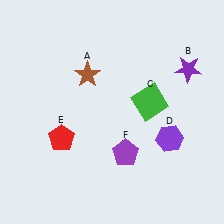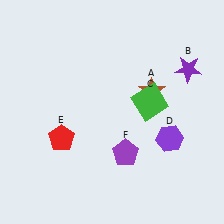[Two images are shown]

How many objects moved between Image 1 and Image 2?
1 object moved between the two images.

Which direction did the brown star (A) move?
The brown star (A) moved right.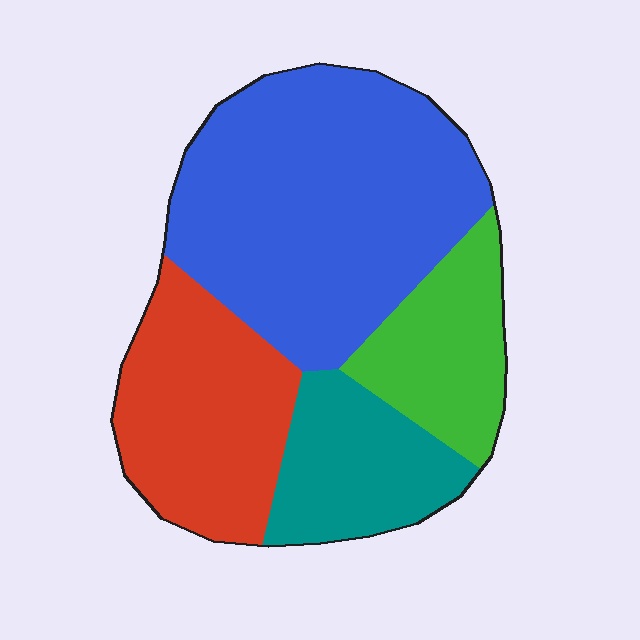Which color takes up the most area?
Blue, at roughly 45%.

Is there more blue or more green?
Blue.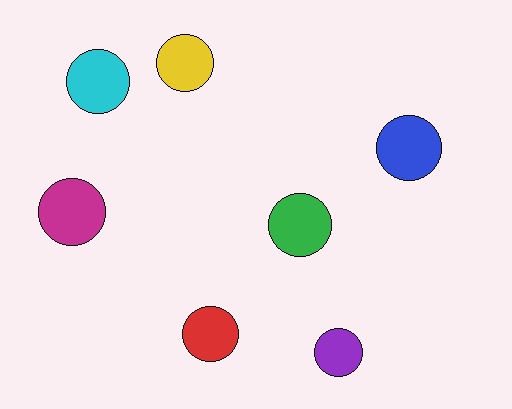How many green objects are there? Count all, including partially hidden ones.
There is 1 green object.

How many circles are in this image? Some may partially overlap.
There are 7 circles.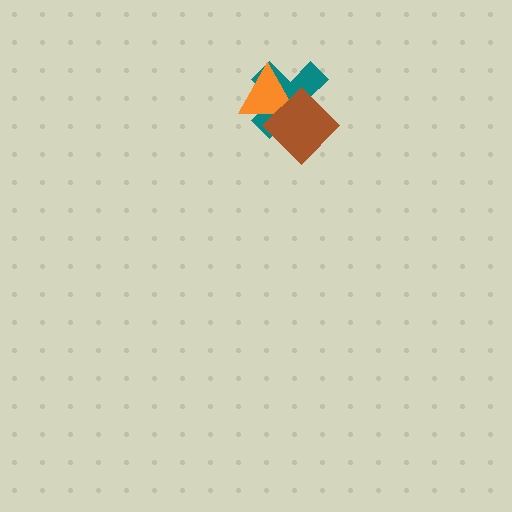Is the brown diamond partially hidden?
No, no other shape covers it.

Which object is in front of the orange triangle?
The brown diamond is in front of the orange triangle.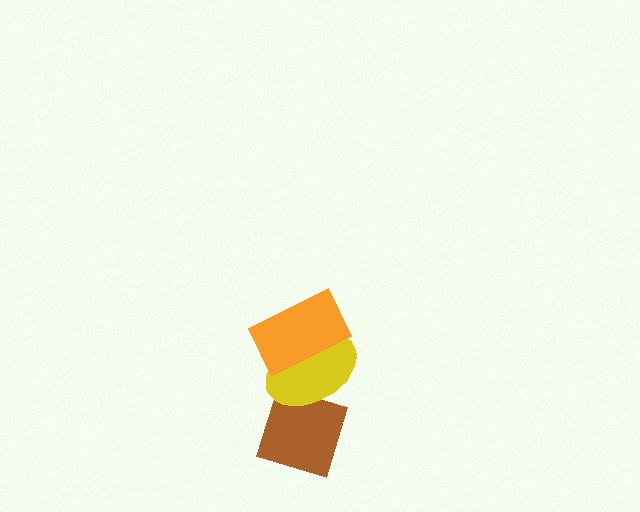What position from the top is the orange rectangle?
The orange rectangle is 1st from the top.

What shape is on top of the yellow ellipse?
The orange rectangle is on top of the yellow ellipse.